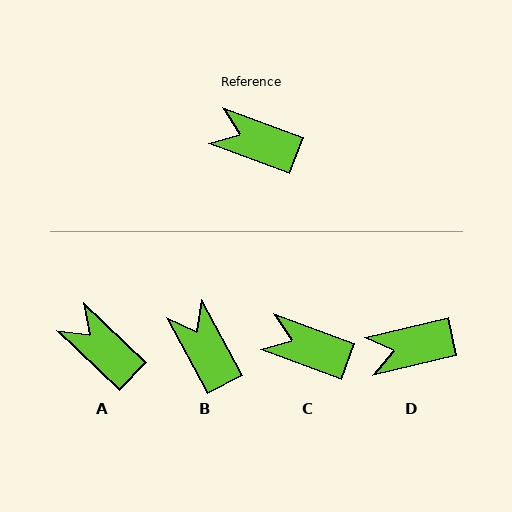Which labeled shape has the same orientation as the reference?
C.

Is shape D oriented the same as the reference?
No, it is off by about 34 degrees.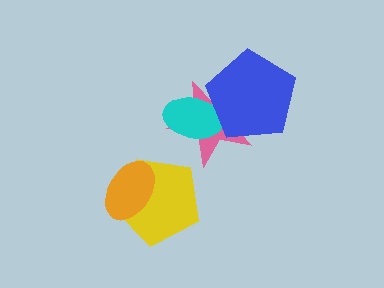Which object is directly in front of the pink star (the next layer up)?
The cyan ellipse is directly in front of the pink star.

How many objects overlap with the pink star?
2 objects overlap with the pink star.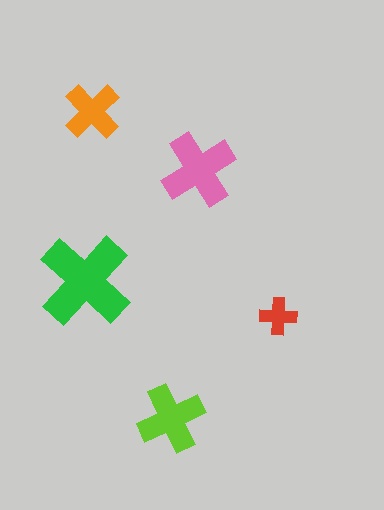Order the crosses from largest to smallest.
the green one, the pink one, the lime one, the orange one, the red one.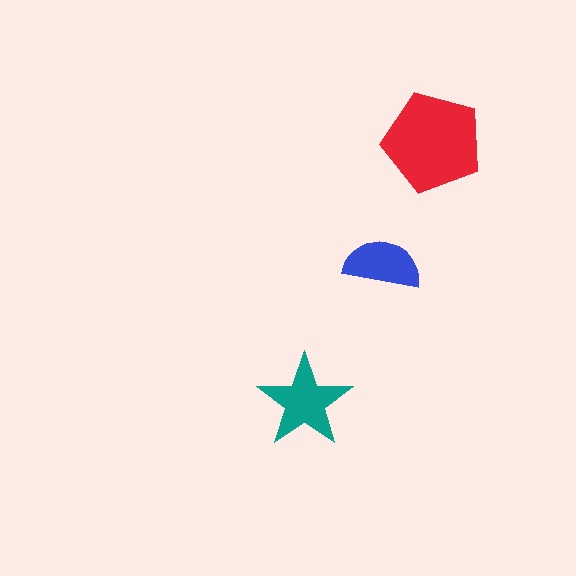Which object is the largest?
The red pentagon.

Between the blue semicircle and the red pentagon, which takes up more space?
The red pentagon.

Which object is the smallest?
The blue semicircle.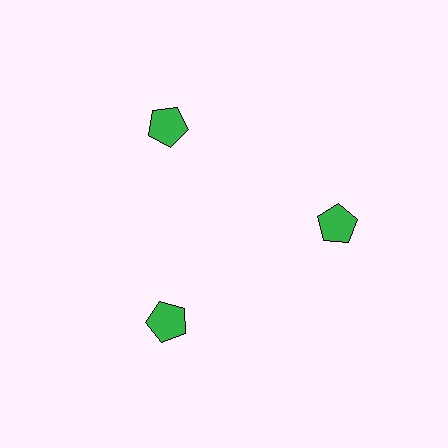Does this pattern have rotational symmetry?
Yes, this pattern has 3-fold rotational symmetry. It looks the same after rotating 120 degrees around the center.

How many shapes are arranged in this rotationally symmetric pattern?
There are 3 shapes, arranged in 3 groups of 1.